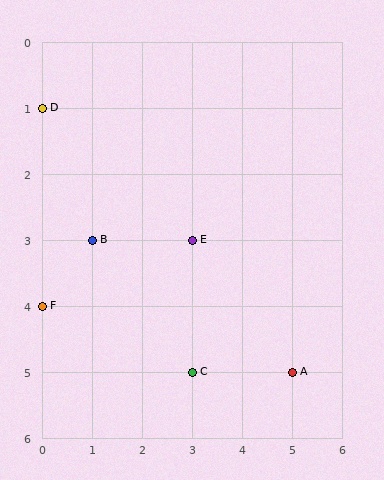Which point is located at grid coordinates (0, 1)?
Point D is at (0, 1).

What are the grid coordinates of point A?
Point A is at grid coordinates (5, 5).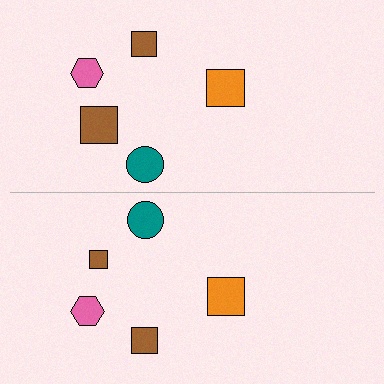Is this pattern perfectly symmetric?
No, the pattern is not perfectly symmetric. The brown square on the bottom side has a different size than its mirror counterpart.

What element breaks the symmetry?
The brown square on the bottom side has a different size than its mirror counterpart.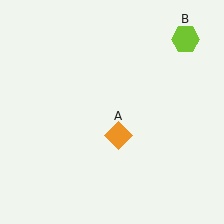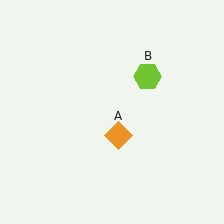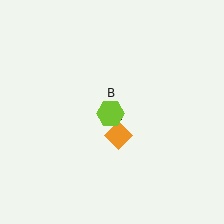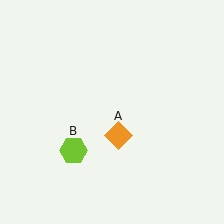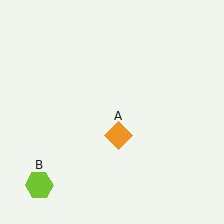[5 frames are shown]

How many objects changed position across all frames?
1 object changed position: lime hexagon (object B).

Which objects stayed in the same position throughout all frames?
Orange diamond (object A) remained stationary.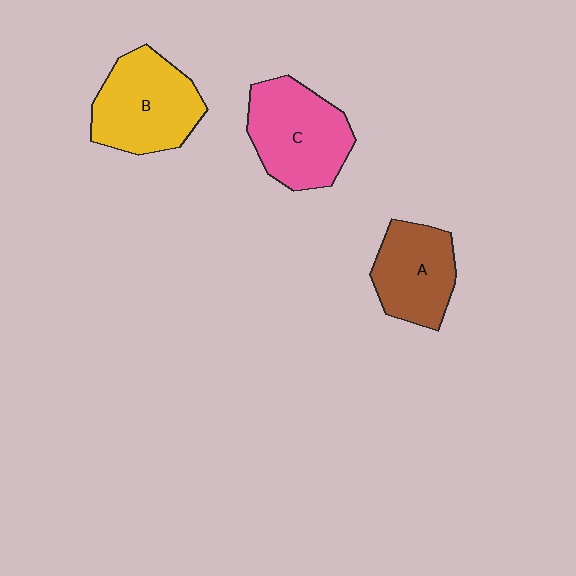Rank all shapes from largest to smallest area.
From largest to smallest: C (pink), B (yellow), A (brown).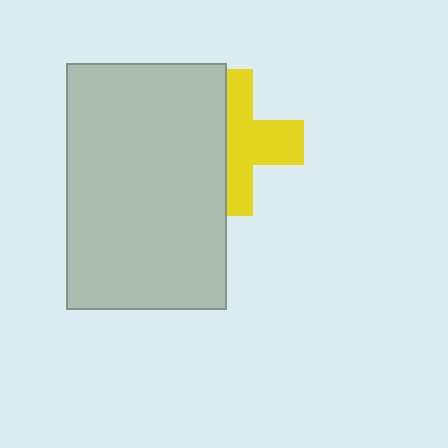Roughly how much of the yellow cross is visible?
About half of it is visible (roughly 54%).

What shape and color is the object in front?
The object in front is a light gray rectangle.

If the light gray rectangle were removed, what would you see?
You would see the complete yellow cross.